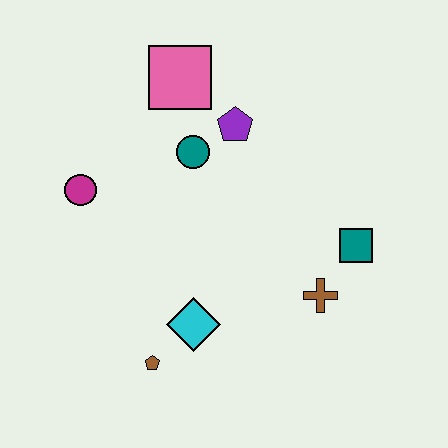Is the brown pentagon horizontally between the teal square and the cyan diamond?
No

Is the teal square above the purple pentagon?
No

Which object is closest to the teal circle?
The purple pentagon is closest to the teal circle.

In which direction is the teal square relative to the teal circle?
The teal square is to the right of the teal circle.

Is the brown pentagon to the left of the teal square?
Yes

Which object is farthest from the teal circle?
The brown pentagon is farthest from the teal circle.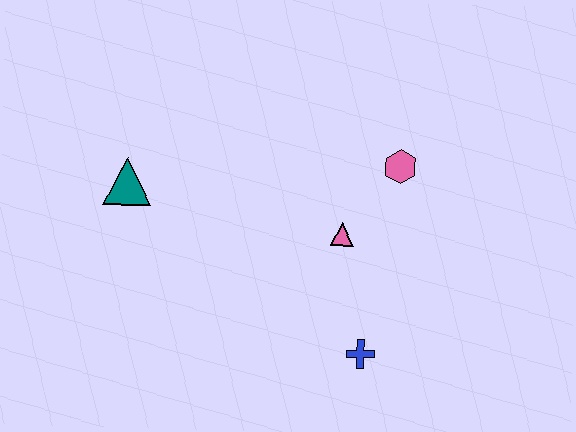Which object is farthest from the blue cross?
The teal triangle is farthest from the blue cross.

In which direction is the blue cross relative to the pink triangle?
The blue cross is below the pink triangle.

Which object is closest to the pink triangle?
The pink hexagon is closest to the pink triangle.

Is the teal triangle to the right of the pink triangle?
No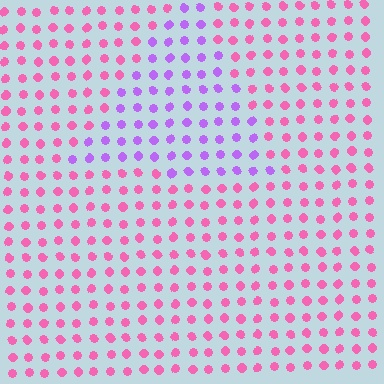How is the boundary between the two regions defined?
The boundary is defined purely by a slight shift in hue (about 51 degrees). Spacing, size, and orientation are identical on both sides.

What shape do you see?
I see a triangle.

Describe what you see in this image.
The image is filled with small pink elements in a uniform arrangement. A triangle-shaped region is visible where the elements are tinted to a slightly different hue, forming a subtle color boundary.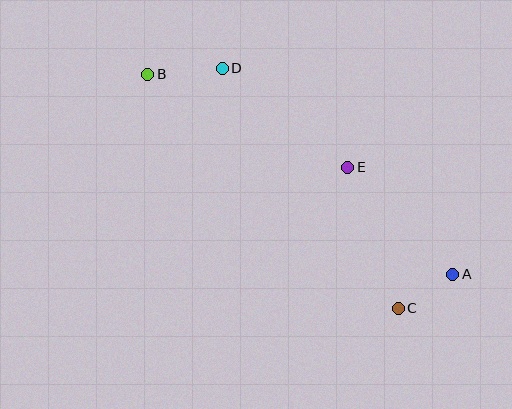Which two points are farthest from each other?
Points A and B are farthest from each other.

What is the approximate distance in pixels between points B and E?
The distance between B and E is approximately 220 pixels.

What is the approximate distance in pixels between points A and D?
The distance between A and D is approximately 309 pixels.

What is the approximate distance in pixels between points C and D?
The distance between C and D is approximately 298 pixels.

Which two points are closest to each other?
Points A and C are closest to each other.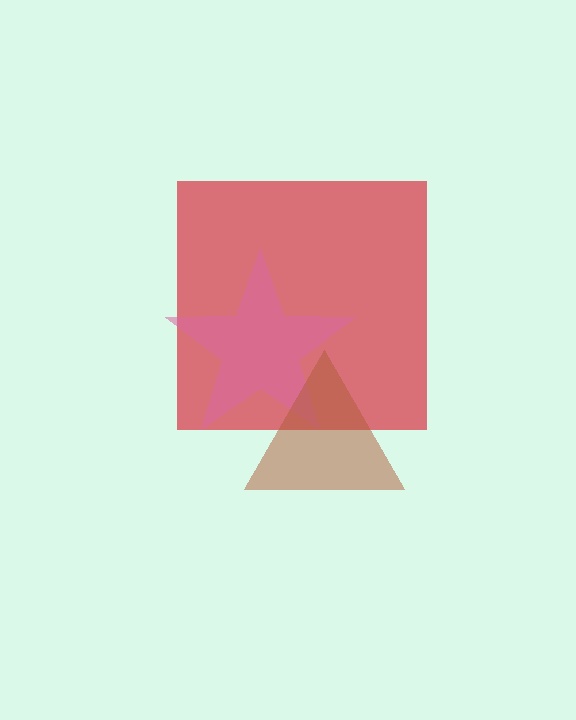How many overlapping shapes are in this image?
There are 3 overlapping shapes in the image.